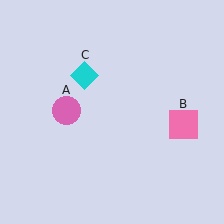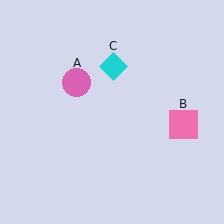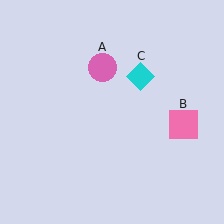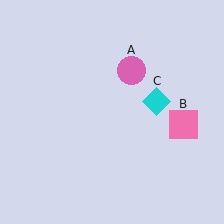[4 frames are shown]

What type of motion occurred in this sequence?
The pink circle (object A), cyan diamond (object C) rotated clockwise around the center of the scene.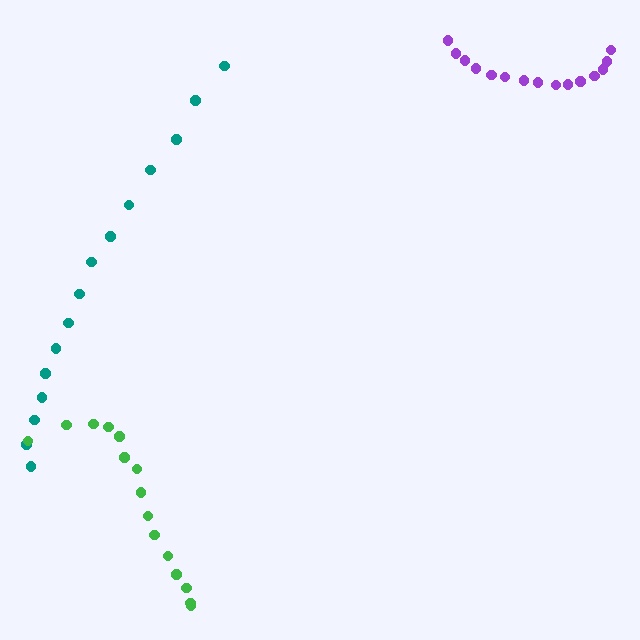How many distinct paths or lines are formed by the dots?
There are 3 distinct paths.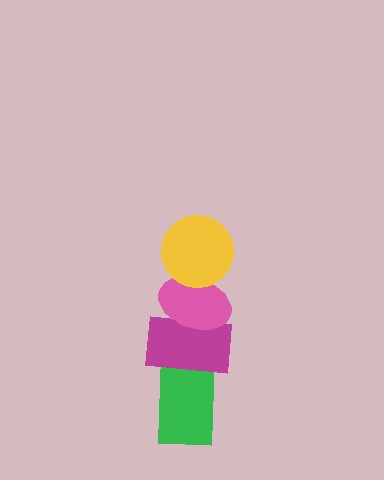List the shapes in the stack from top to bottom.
From top to bottom: the yellow circle, the pink ellipse, the magenta rectangle, the green rectangle.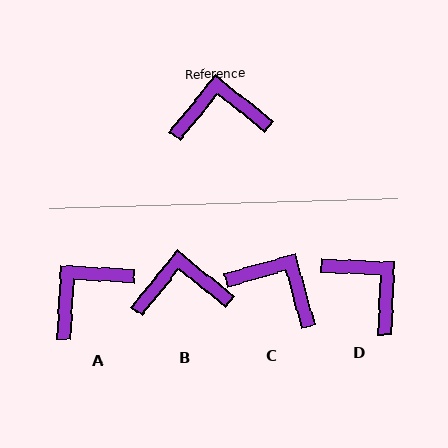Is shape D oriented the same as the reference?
No, it is off by about 53 degrees.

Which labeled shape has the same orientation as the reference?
B.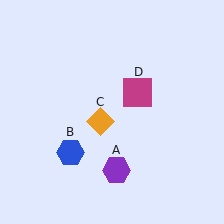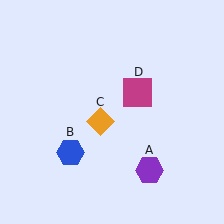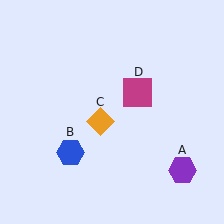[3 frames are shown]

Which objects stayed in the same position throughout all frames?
Blue hexagon (object B) and orange diamond (object C) and magenta square (object D) remained stationary.